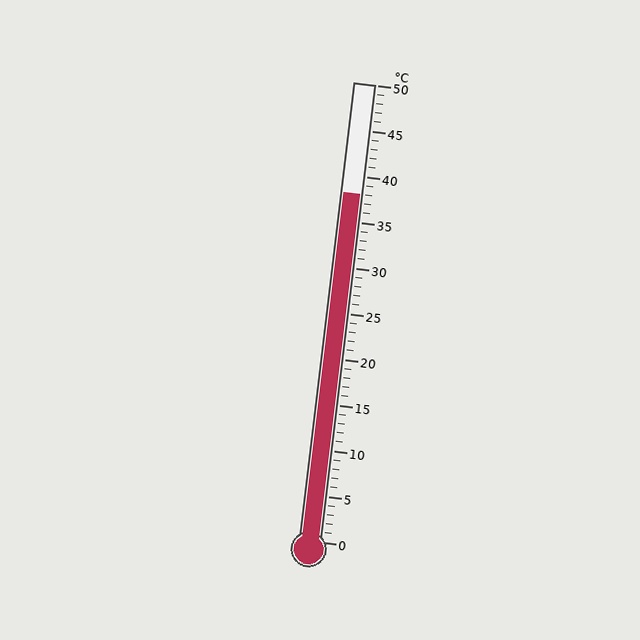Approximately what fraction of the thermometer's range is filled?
The thermometer is filled to approximately 75% of its range.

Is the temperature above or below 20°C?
The temperature is above 20°C.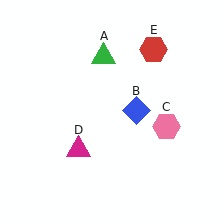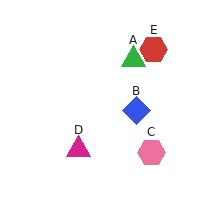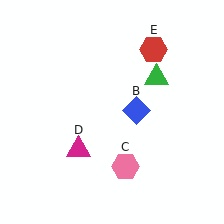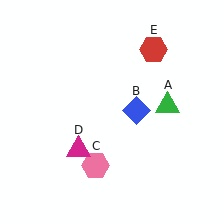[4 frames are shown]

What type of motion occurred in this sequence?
The green triangle (object A), pink hexagon (object C) rotated clockwise around the center of the scene.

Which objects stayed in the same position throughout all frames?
Blue diamond (object B) and magenta triangle (object D) and red hexagon (object E) remained stationary.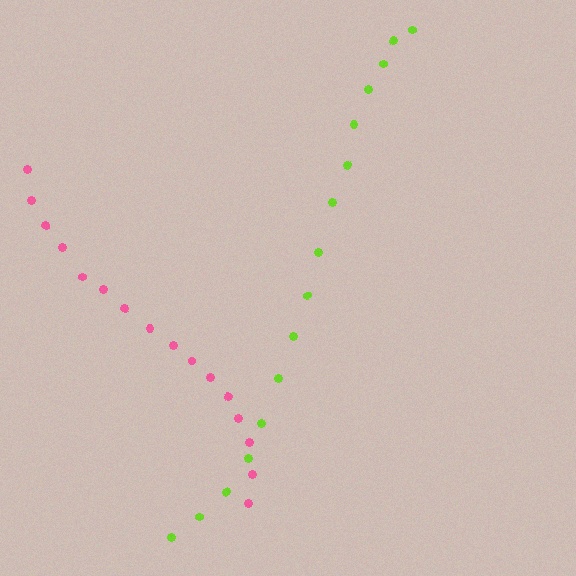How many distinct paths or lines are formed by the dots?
There are 2 distinct paths.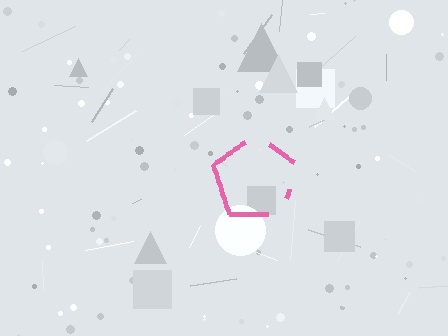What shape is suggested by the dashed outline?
The dashed outline suggests a pentagon.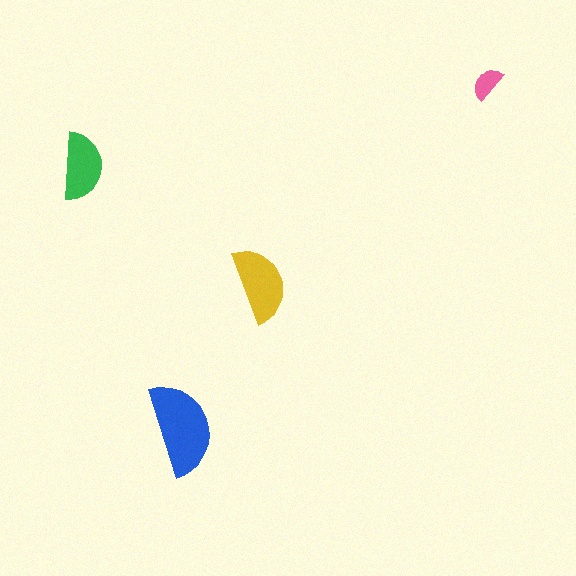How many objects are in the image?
There are 4 objects in the image.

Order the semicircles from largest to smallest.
the blue one, the yellow one, the green one, the pink one.